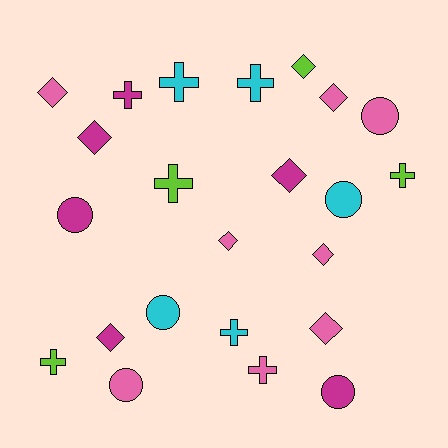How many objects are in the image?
There are 23 objects.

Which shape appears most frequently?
Diamond, with 9 objects.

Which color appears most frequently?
Pink, with 8 objects.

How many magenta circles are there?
There are 2 magenta circles.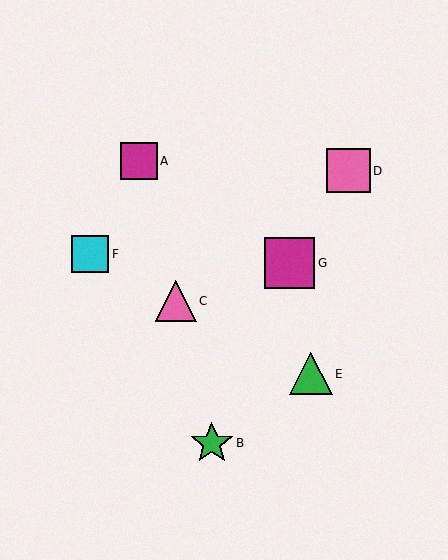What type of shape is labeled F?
Shape F is a cyan square.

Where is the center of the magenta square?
The center of the magenta square is at (139, 161).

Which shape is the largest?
The magenta square (labeled G) is the largest.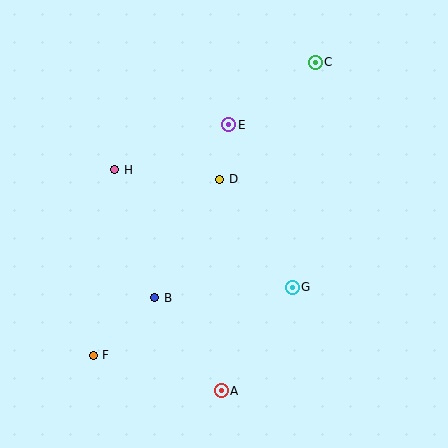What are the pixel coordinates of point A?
Point A is at (221, 391).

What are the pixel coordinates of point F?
Point F is at (93, 355).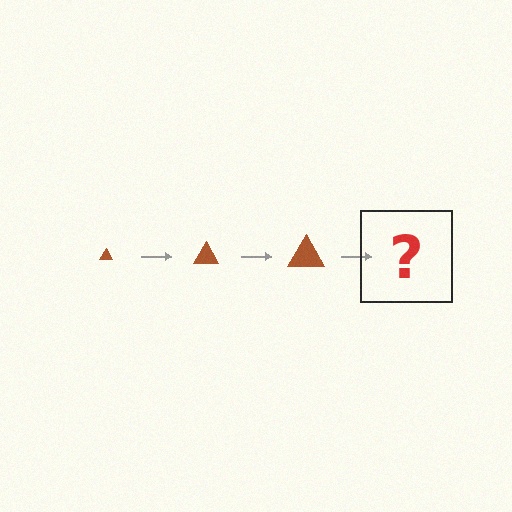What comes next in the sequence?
The next element should be a brown triangle, larger than the previous one.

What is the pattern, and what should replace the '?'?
The pattern is that the triangle gets progressively larger each step. The '?' should be a brown triangle, larger than the previous one.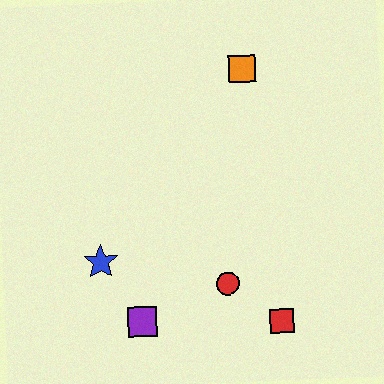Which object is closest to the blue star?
The purple square is closest to the blue star.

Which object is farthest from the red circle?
The orange square is farthest from the red circle.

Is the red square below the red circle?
Yes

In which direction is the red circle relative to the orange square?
The red circle is below the orange square.